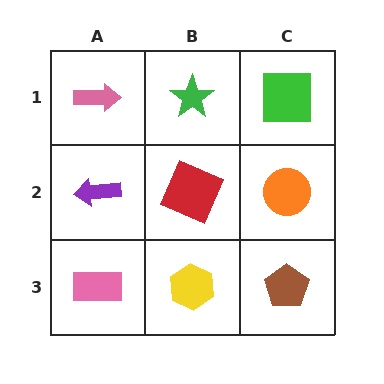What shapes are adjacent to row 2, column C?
A green square (row 1, column C), a brown pentagon (row 3, column C), a red square (row 2, column B).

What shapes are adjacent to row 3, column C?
An orange circle (row 2, column C), a yellow hexagon (row 3, column B).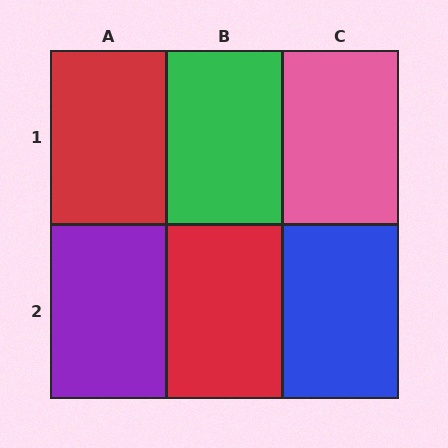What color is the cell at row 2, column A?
Purple.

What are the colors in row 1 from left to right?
Red, green, pink.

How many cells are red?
2 cells are red.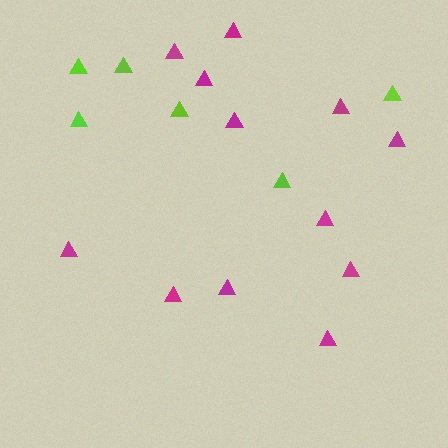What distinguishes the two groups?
There are 2 groups: one group of magenta triangles (12) and one group of lime triangles (6).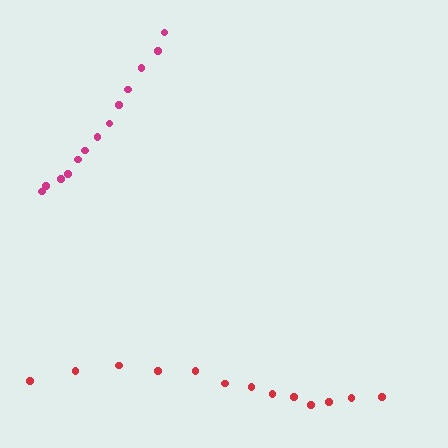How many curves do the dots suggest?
There are 2 distinct paths.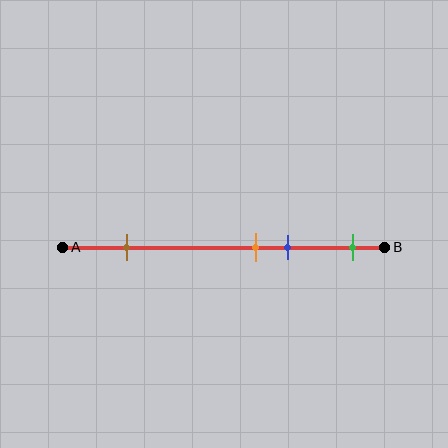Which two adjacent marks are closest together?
The orange and blue marks are the closest adjacent pair.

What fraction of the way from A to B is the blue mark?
The blue mark is approximately 70% (0.7) of the way from A to B.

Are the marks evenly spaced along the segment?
No, the marks are not evenly spaced.